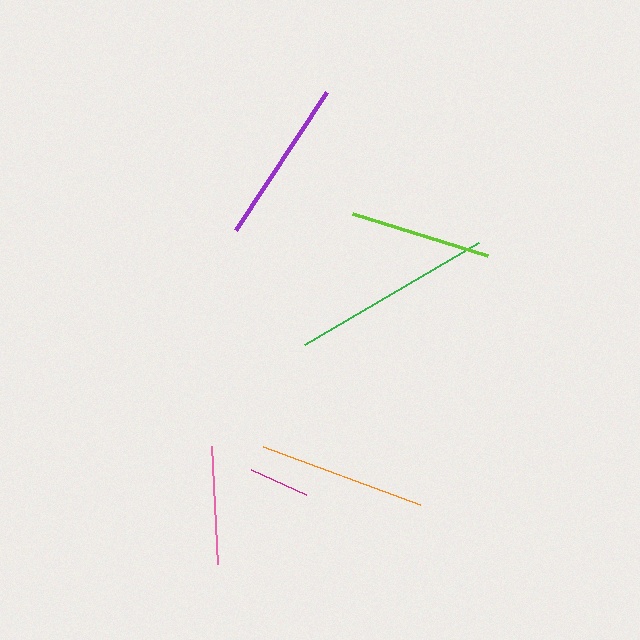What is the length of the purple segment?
The purple segment is approximately 164 pixels long.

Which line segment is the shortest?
The magenta line is the shortest at approximately 60 pixels.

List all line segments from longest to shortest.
From longest to shortest: green, orange, purple, lime, pink, magenta.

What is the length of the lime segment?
The lime segment is approximately 141 pixels long.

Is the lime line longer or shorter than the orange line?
The orange line is longer than the lime line.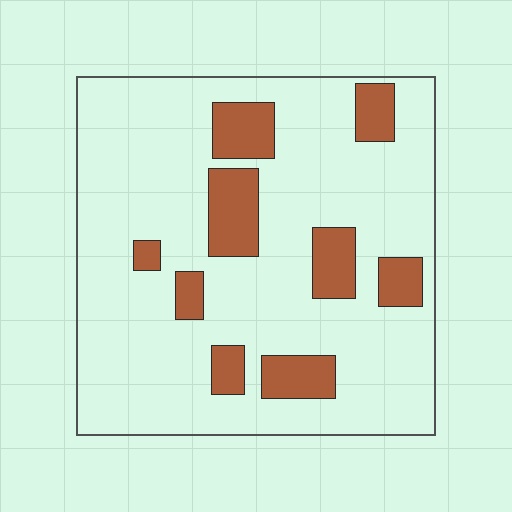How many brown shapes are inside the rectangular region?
9.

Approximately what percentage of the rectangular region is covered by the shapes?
Approximately 20%.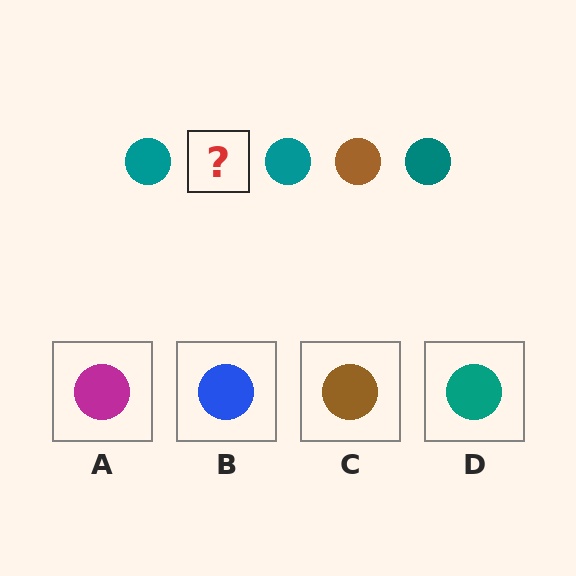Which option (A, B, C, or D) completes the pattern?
C.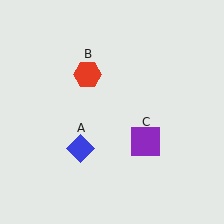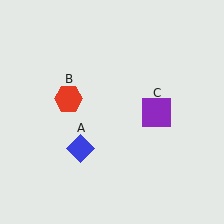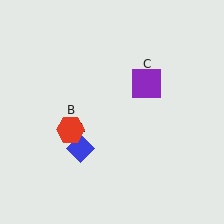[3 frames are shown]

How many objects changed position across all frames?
2 objects changed position: red hexagon (object B), purple square (object C).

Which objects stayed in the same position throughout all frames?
Blue diamond (object A) remained stationary.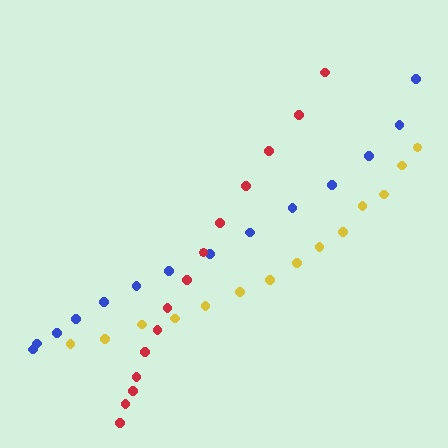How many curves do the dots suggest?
There are 3 distinct paths.